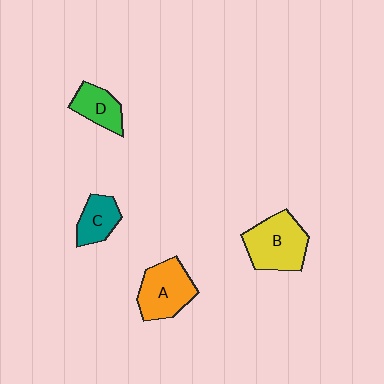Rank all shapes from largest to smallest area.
From largest to smallest: B (yellow), A (orange), D (green), C (teal).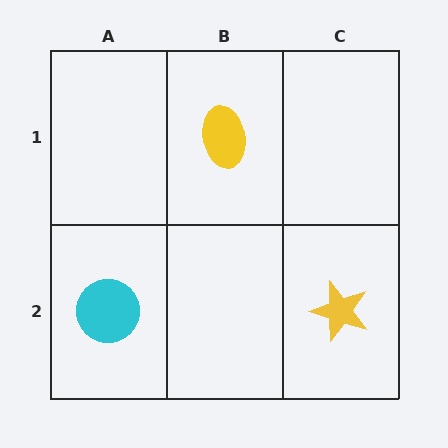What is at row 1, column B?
A yellow ellipse.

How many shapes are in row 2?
2 shapes.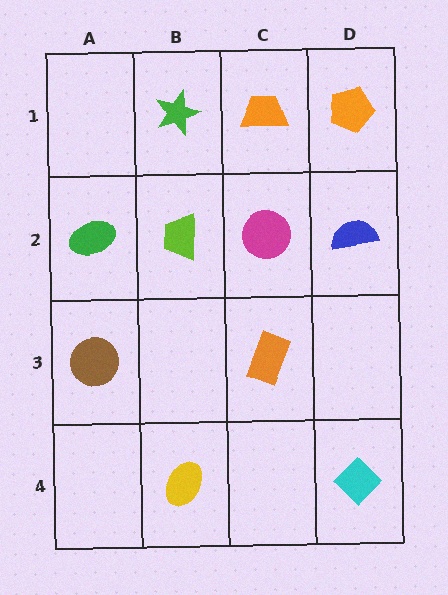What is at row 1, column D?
An orange pentagon.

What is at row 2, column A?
A green ellipse.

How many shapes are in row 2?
4 shapes.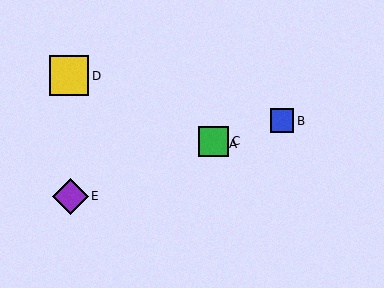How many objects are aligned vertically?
2 objects (A, C) are aligned vertically.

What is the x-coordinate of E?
Object E is at x≈71.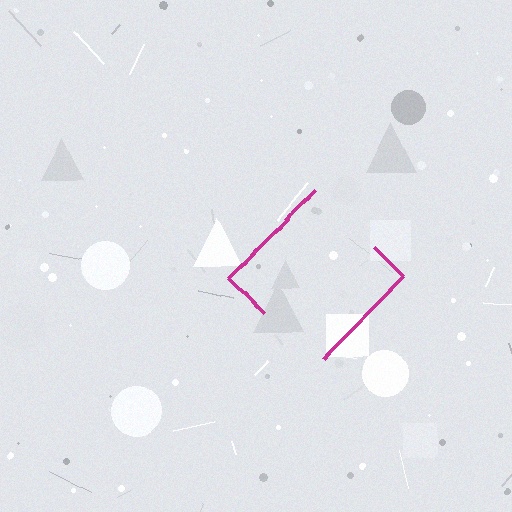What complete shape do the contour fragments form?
The contour fragments form a diamond.